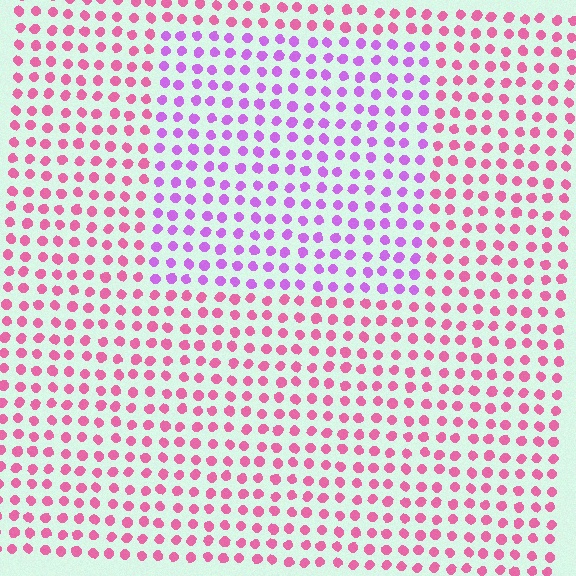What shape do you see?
I see a rectangle.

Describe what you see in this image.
The image is filled with small pink elements in a uniform arrangement. A rectangle-shaped region is visible where the elements are tinted to a slightly different hue, forming a subtle color boundary.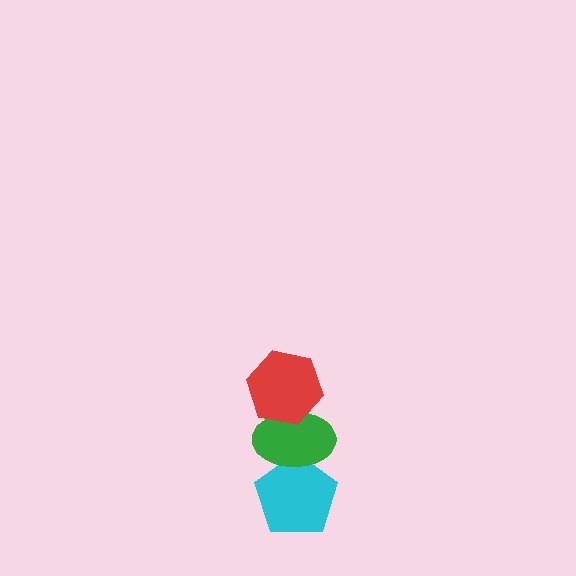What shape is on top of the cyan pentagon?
The green ellipse is on top of the cyan pentagon.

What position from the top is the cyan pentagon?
The cyan pentagon is 3rd from the top.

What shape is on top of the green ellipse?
The red hexagon is on top of the green ellipse.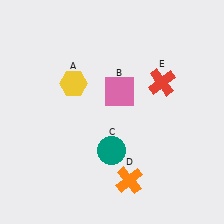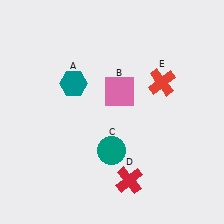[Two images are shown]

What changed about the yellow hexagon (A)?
In Image 1, A is yellow. In Image 2, it changed to teal.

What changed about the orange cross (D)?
In Image 1, D is orange. In Image 2, it changed to red.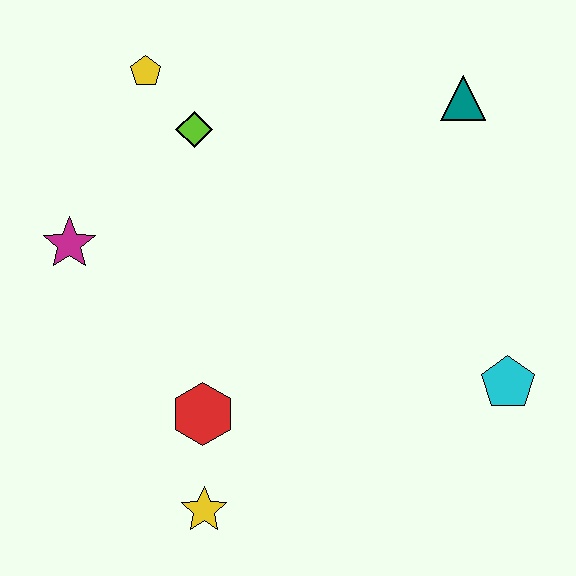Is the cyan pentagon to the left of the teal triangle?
No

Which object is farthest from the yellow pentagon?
The cyan pentagon is farthest from the yellow pentagon.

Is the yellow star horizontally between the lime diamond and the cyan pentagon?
Yes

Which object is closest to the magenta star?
The lime diamond is closest to the magenta star.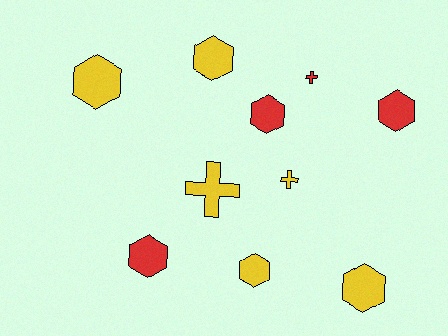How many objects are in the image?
There are 10 objects.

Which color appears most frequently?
Yellow, with 6 objects.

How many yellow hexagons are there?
There are 4 yellow hexagons.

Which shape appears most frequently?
Hexagon, with 7 objects.